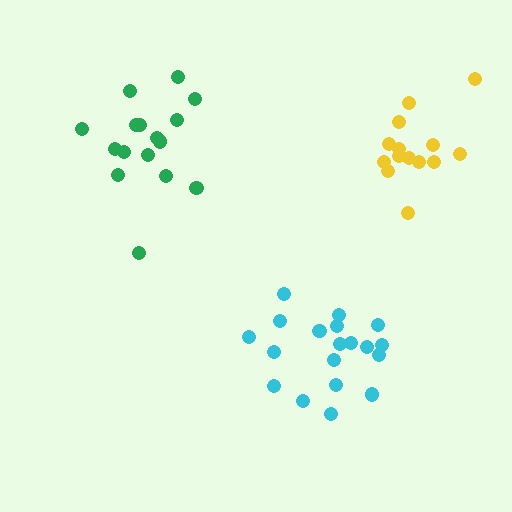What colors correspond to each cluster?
The clusters are colored: yellow, cyan, green.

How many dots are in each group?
Group 1: 14 dots, Group 2: 19 dots, Group 3: 16 dots (49 total).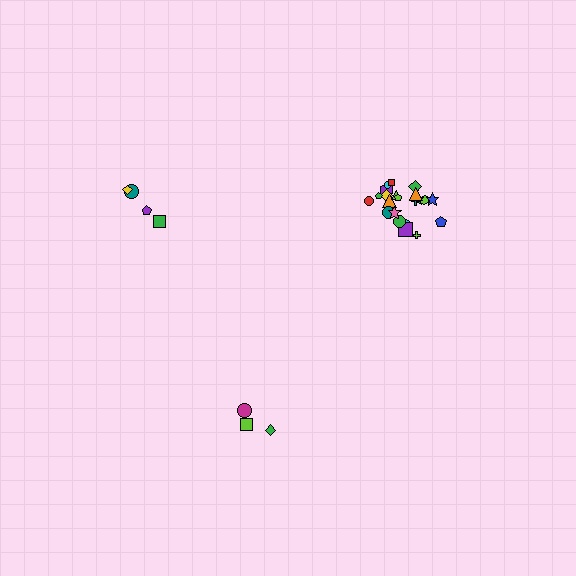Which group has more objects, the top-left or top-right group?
The top-right group.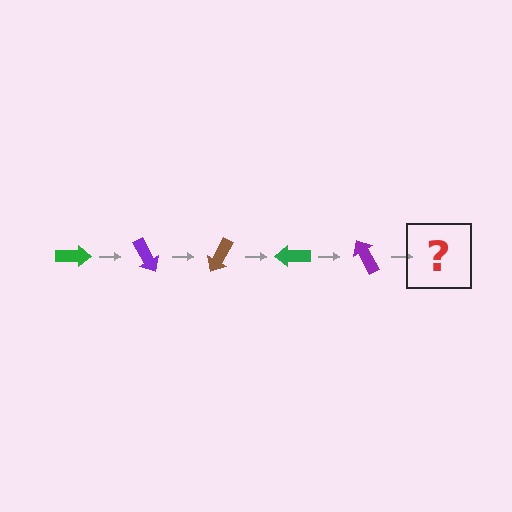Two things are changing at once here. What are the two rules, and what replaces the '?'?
The two rules are that it rotates 60 degrees each step and the color cycles through green, purple, and brown. The '?' should be a brown arrow, rotated 300 degrees from the start.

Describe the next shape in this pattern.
It should be a brown arrow, rotated 300 degrees from the start.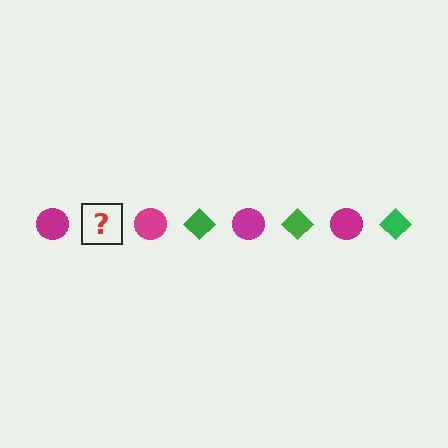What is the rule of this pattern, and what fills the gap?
The rule is that the pattern alternates between magenta circle and green diamond. The gap should be filled with a green diamond.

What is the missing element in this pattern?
The missing element is a green diamond.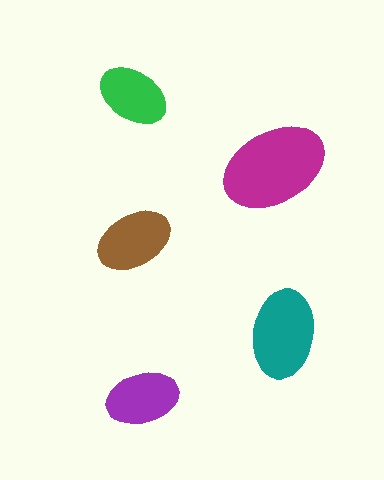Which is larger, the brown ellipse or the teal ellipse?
The teal one.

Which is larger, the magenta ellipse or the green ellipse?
The magenta one.